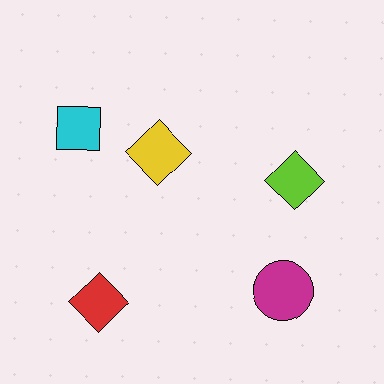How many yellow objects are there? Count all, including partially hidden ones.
There is 1 yellow object.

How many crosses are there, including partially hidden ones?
There are no crosses.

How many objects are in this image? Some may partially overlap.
There are 5 objects.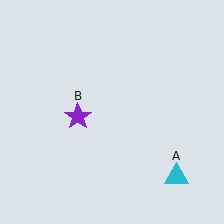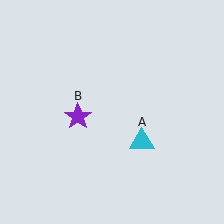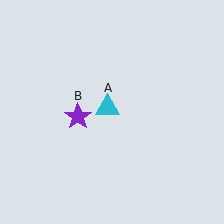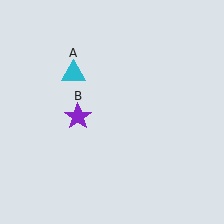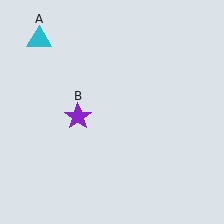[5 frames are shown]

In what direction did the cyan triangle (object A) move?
The cyan triangle (object A) moved up and to the left.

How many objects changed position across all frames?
1 object changed position: cyan triangle (object A).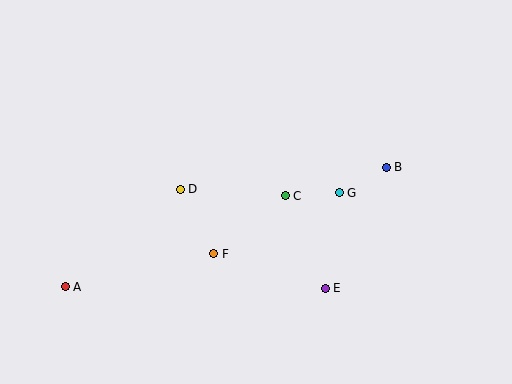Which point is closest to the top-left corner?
Point D is closest to the top-left corner.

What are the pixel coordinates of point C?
Point C is at (285, 196).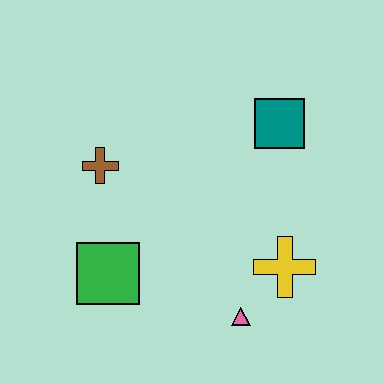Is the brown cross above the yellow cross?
Yes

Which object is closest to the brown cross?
The green square is closest to the brown cross.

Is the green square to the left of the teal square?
Yes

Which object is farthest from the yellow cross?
The brown cross is farthest from the yellow cross.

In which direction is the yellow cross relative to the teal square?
The yellow cross is below the teal square.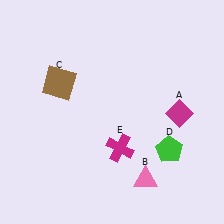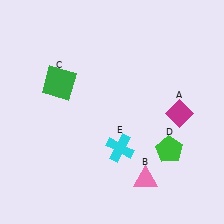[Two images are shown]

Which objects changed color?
C changed from brown to green. E changed from magenta to cyan.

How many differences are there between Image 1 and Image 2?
There are 2 differences between the two images.